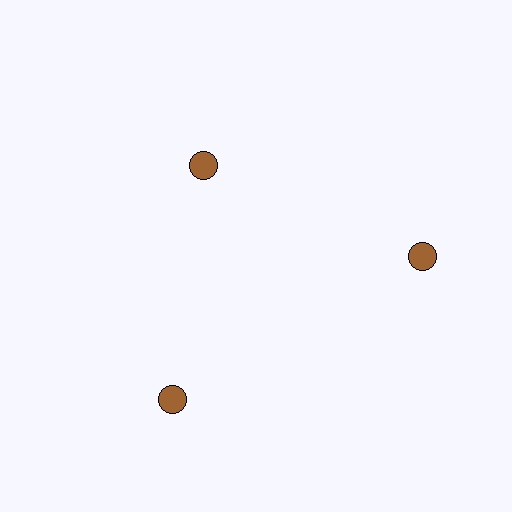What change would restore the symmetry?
The symmetry would be restored by moving it outward, back onto the ring so that all 3 circles sit at equal angles and equal distance from the center.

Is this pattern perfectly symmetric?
No. The 3 brown circles are arranged in a ring, but one element near the 11 o'clock position is pulled inward toward the center, breaking the 3-fold rotational symmetry.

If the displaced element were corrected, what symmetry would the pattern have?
It would have 3-fold rotational symmetry — the pattern would map onto itself every 120 degrees.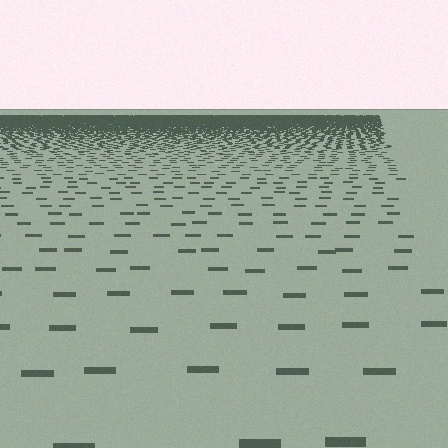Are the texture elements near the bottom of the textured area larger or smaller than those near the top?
Larger. Near the bottom, elements are closer to the viewer and appear at a bigger on-screen size.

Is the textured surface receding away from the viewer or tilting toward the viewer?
The surface is receding away from the viewer. Texture elements get smaller and denser toward the top.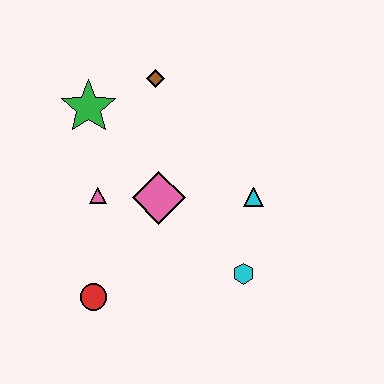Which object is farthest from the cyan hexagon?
The green star is farthest from the cyan hexagon.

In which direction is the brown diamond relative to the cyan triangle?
The brown diamond is above the cyan triangle.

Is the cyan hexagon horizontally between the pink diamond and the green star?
No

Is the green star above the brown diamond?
No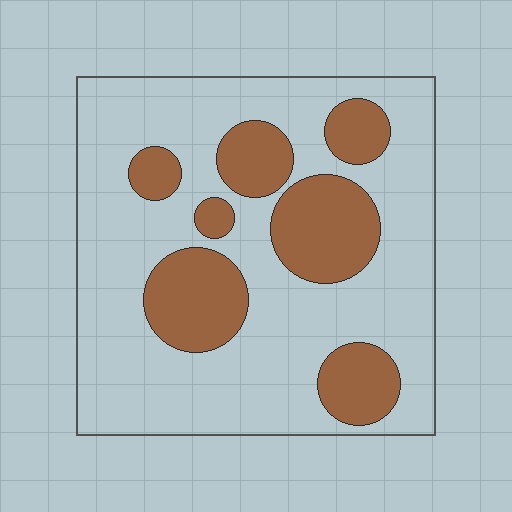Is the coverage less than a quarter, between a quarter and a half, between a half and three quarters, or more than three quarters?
Between a quarter and a half.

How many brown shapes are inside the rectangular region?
7.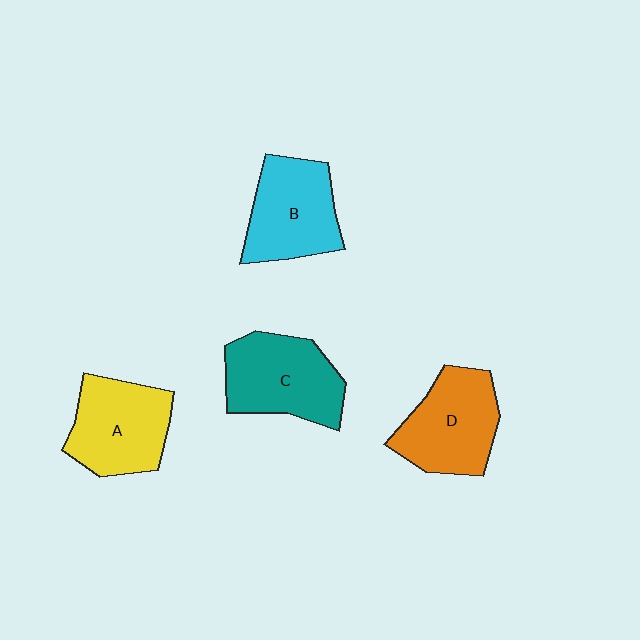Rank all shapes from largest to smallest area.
From largest to smallest: C (teal), D (orange), A (yellow), B (cyan).